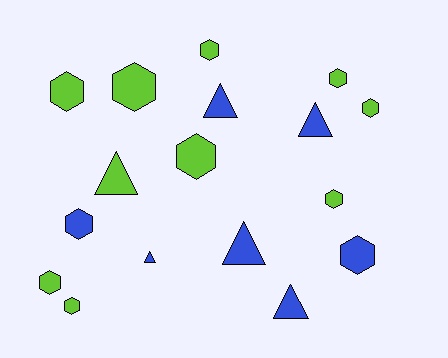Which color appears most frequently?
Lime, with 10 objects.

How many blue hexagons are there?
There are 2 blue hexagons.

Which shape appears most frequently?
Hexagon, with 11 objects.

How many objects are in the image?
There are 17 objects.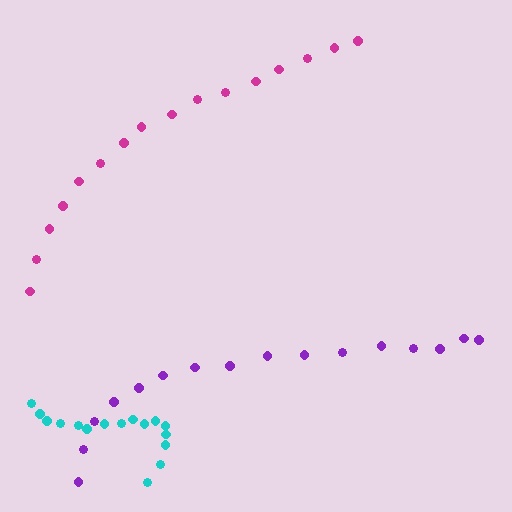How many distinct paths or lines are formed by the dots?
There are 3 distinct paths.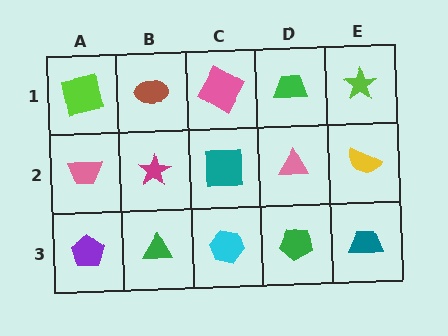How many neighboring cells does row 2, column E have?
3.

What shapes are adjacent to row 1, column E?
A yellow semicircle (row 2, column E), a green trapezoid (row 1, column D).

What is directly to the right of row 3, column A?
A green triangle.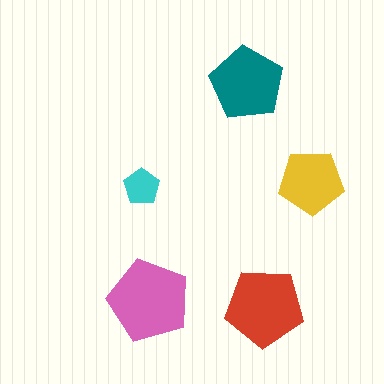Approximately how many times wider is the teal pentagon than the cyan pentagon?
About 2 times wider.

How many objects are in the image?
There are 5 objects in the image.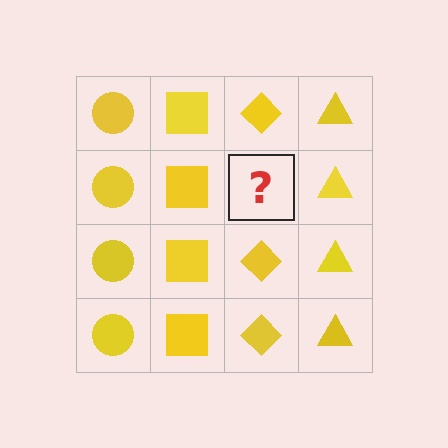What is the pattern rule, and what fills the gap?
The rule is that each column has a consistent shape. The gap should be filled with a yellow diamond.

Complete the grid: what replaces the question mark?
The question mark should be replaced with a yellow diamond.